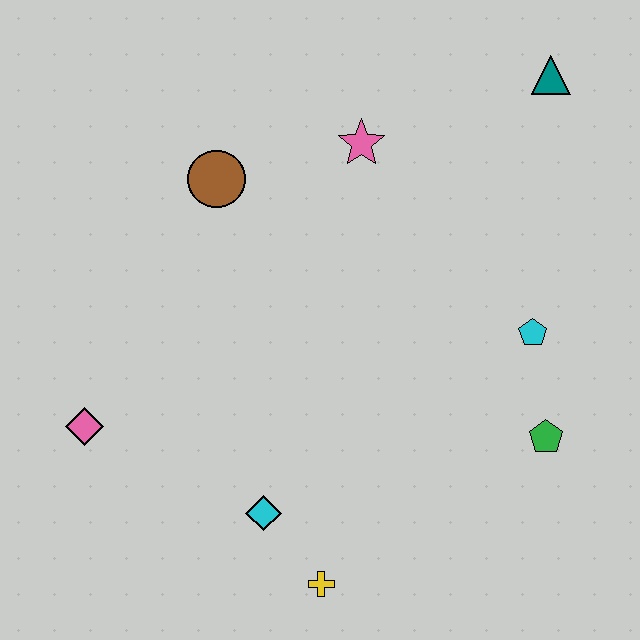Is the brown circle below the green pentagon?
No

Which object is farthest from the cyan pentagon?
The pink diamond is farthest from the cyan pentagon.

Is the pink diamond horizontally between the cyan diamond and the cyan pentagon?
No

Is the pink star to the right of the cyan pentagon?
No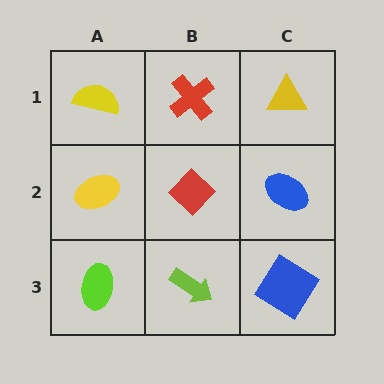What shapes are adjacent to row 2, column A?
A yellow semicircle (row 1, column A), a lime ellipse (row 3, column A), a red diamond (row 2, column B).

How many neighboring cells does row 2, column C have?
3.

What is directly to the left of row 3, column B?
A lime ellipse.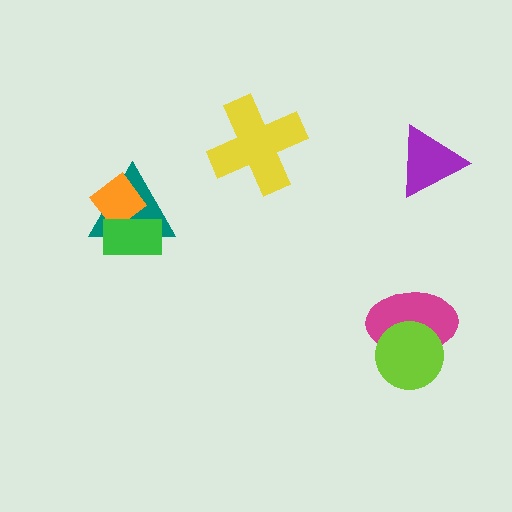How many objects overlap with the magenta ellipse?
1 object overlaps with the magenta ellipse.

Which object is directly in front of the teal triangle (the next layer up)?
The orange diamond is directly in front of the teal triangle.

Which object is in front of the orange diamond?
The green rectangle is in front of the orange diamond.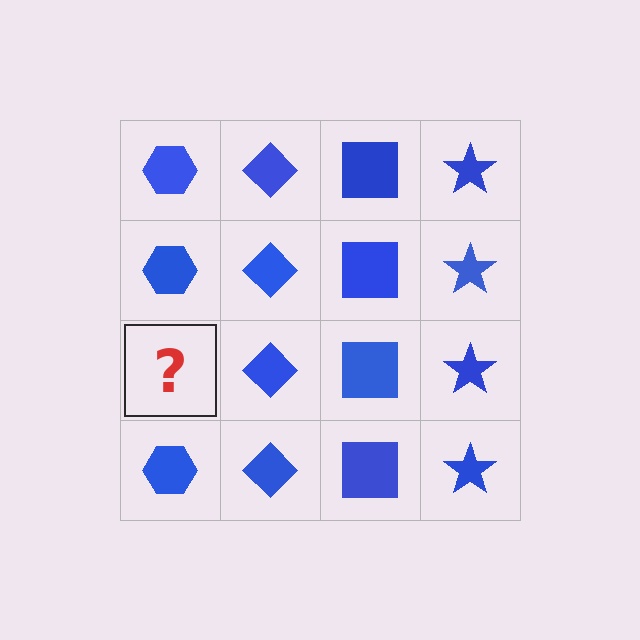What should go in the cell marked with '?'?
The missing cell should contain a blue hexagon.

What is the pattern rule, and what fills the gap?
The rule is that each column has a consistent shape. The gap should be filled with a blue hexagon.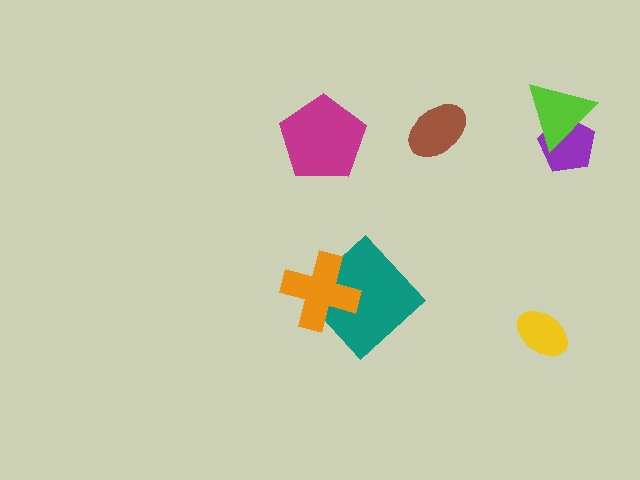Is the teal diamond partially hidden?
Yes, it is partially covered by another shape.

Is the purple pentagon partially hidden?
Yes, it is partially covered by another shape.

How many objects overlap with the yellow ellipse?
0 objects overlap with the yellow ellipse.